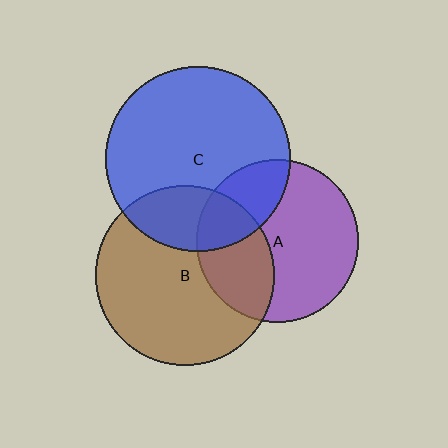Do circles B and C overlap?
Yes.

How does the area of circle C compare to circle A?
Approximately 1.3 times.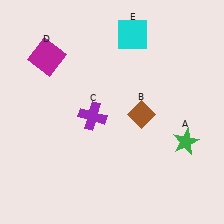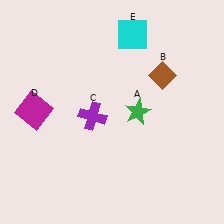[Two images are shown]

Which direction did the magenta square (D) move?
The magenta square (D) moved down.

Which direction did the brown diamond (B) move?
The brown diamond (B) moved up.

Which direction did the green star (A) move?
The green star (A) moved left.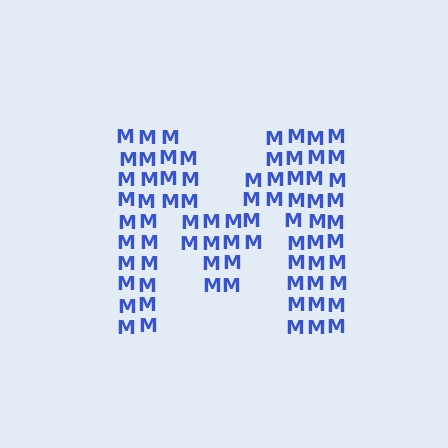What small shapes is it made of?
It is made of small letter M's.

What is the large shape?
The large shape is the letter M.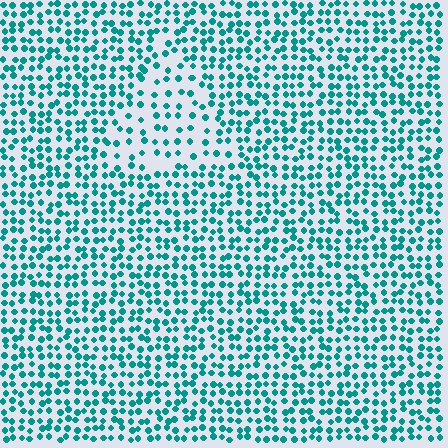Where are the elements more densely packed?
The elements are more densely packed outside the triangle boundary.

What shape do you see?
I see a triangle.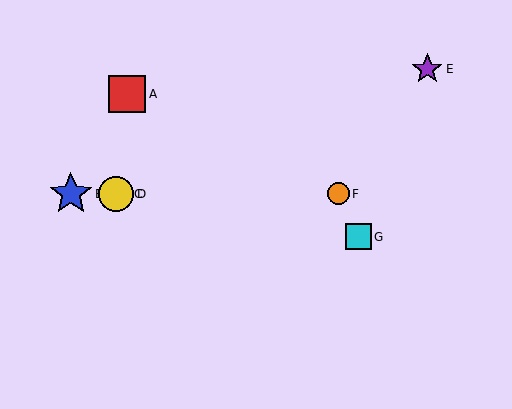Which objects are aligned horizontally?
Objects B, C, D, F are aligned horizontally.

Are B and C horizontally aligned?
Yes, both are at y≈194.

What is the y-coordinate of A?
Object A is at y≈94.